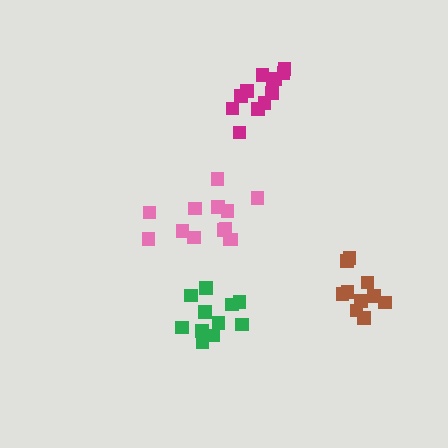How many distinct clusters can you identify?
There are 4 distinct clusters.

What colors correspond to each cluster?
The clusters are colored: magenta, green, brown, pink.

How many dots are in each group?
Group 1: 12 dots, Group 2: 11 dots, Group 3: 10 dots, Group 4: 13 dots (46 total).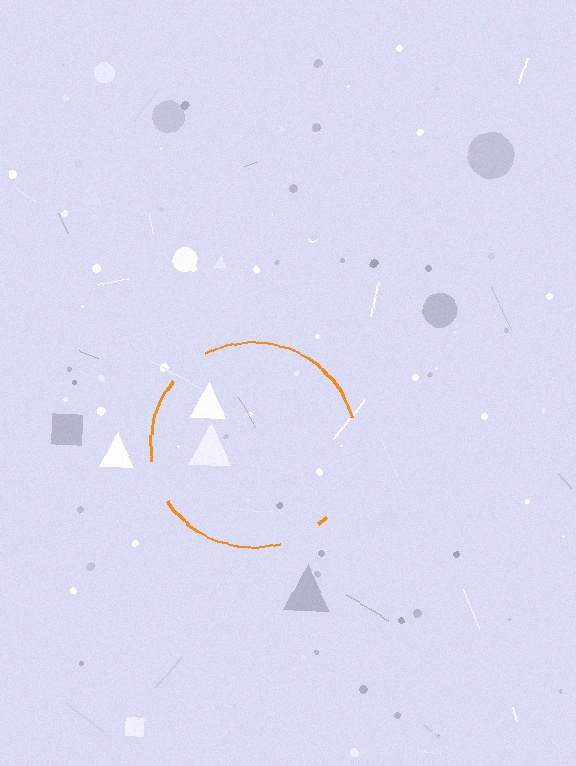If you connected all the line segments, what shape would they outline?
They would outline a circle.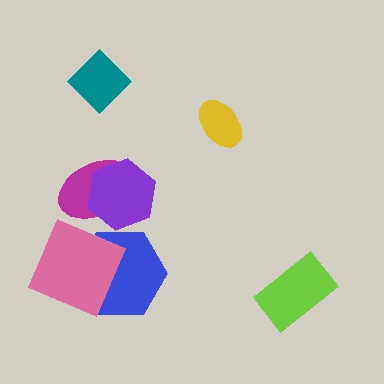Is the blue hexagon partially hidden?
Yes, it is partially covered by another shape.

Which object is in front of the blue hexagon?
The pink square is in front of the blue hexagon.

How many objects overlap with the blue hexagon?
1 object overlaps with the blue hexagon.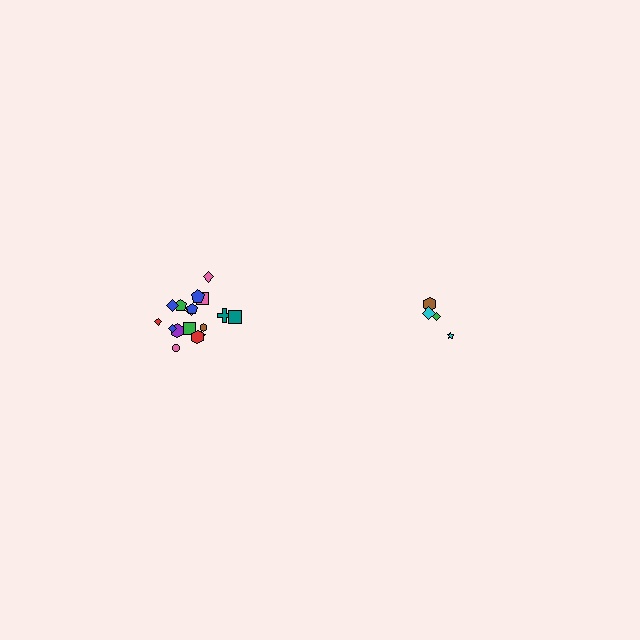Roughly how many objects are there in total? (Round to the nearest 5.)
Roughly 20 objects in total.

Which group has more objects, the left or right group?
The left group.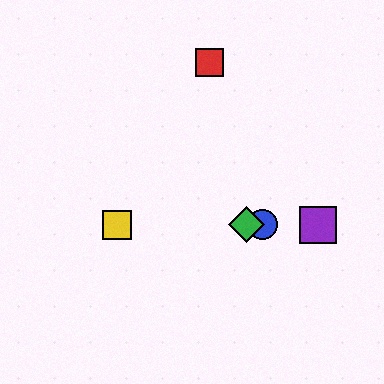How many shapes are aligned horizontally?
4 shapes (the blue circle, the green diamond, the yellow square, the purple square) are aligned horizontally.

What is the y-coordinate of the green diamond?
The green diamond is at y≈225.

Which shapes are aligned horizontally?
The blue circle, the green diamond, the yellow square, the purple square are aligned horizontally.